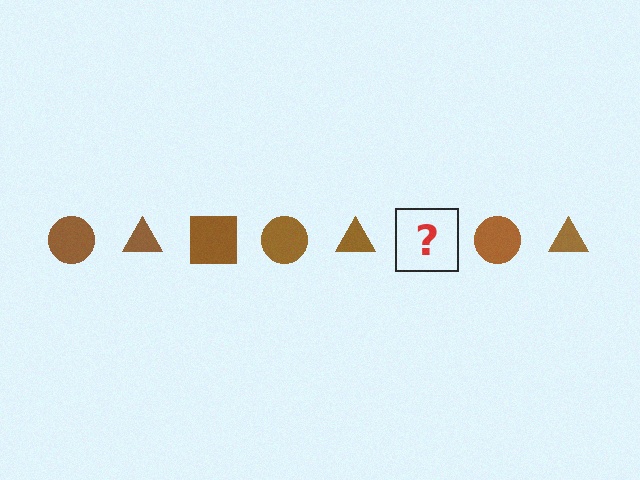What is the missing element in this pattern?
The missing element is a brown square.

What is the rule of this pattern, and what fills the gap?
The rule is that the pattern cycles through circle, triangle, square shapes in brown. The gap should be filled with a brown square.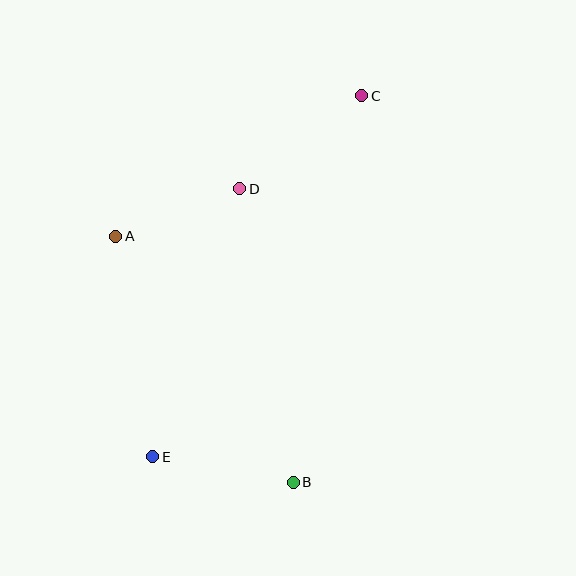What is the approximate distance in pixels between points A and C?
The distance between A and C is approximately 283 pixels.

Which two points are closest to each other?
Points A and D are closest to each other.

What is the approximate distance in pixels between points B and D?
The distance between B and D is approximately 299 pixels.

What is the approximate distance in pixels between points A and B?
The distance between A and B is approximately 303 pixels.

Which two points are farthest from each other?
Points C and E are farthest from each other.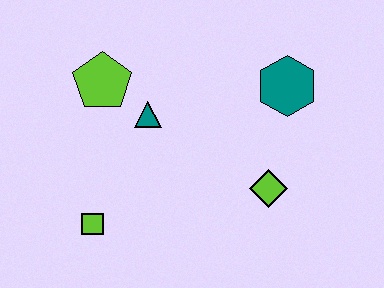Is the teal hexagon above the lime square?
Yes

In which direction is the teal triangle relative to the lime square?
The teal triangle is above the lime square.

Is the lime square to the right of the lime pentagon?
No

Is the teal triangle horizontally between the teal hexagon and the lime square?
Yes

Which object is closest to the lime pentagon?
The teal triangle is closest to the lime pentagon.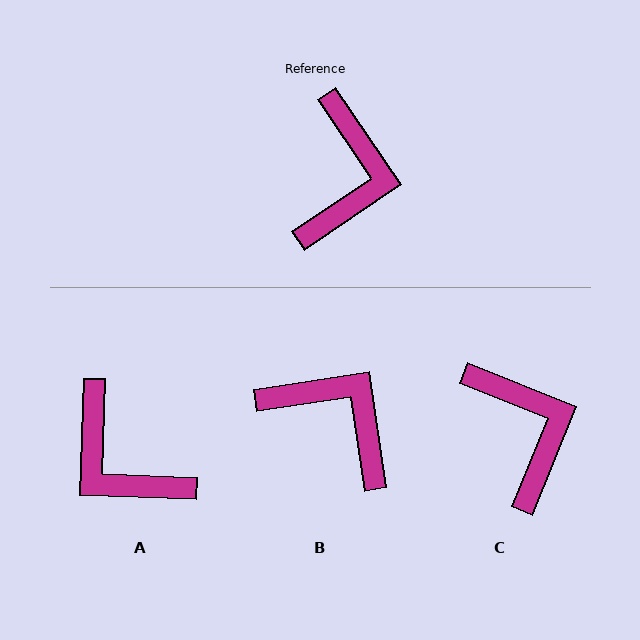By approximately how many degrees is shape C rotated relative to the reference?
Approximately 34 degrees counter-clockwise.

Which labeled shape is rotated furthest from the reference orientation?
A, about 126 degrees away.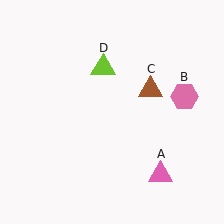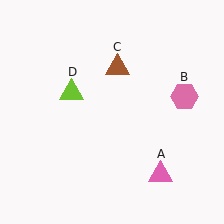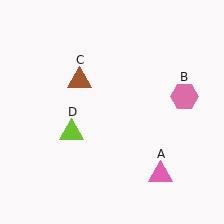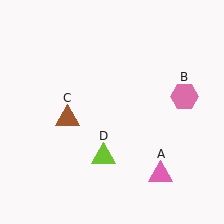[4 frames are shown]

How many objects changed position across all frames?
2 objects changed position: brown triangle (object C), lime triangle (object D).